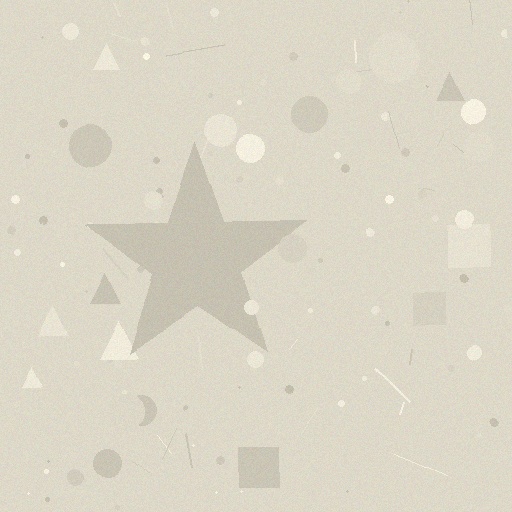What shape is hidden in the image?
A star is hidden in the image.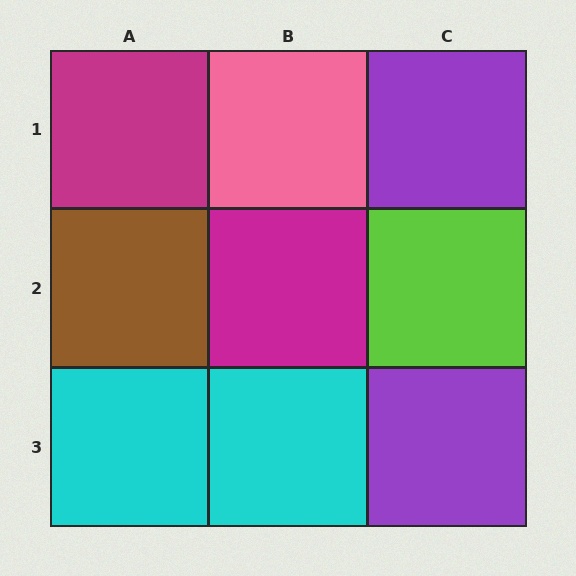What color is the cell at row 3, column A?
Cyan.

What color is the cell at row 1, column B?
Pink.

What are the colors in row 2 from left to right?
Brown, magenta, lime.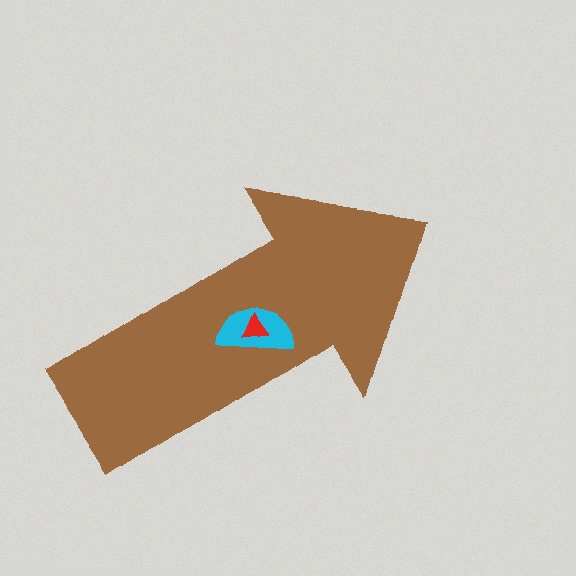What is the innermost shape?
The red triangle.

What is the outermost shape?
The brown arrow.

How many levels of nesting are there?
3.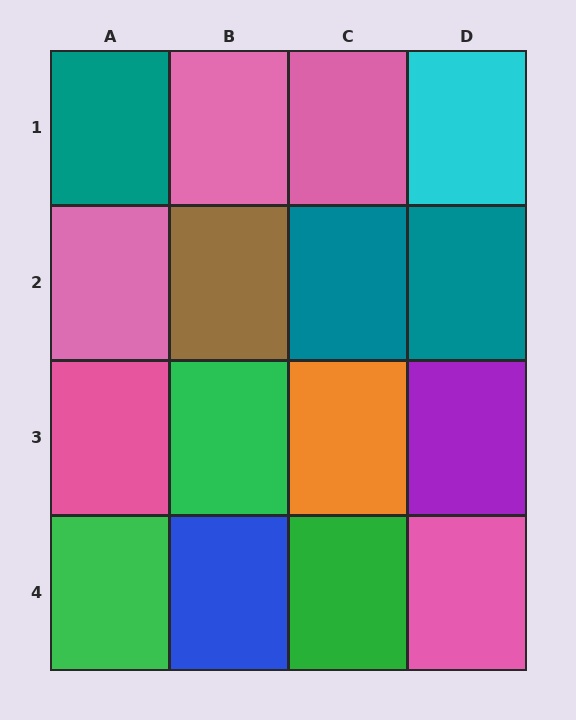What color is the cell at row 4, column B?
Blue.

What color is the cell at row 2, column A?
Pink.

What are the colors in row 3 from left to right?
Pink, green, orange, purple.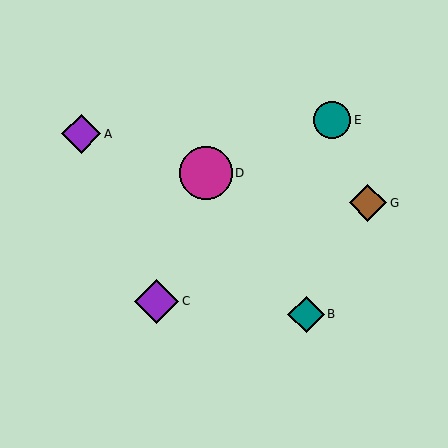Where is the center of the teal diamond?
The center of the teal diamond is at (306, 314).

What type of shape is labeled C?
Shape C is a purple diamond.